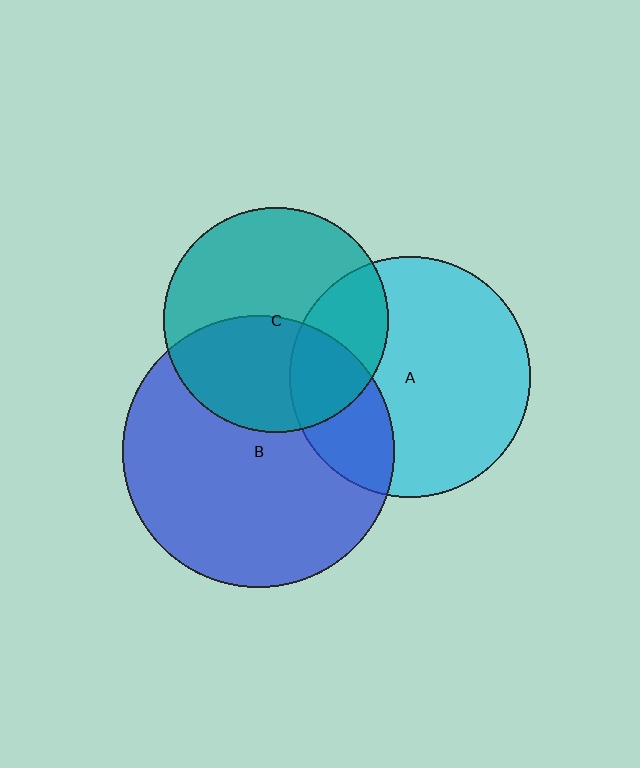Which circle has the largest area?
Circle B (blue).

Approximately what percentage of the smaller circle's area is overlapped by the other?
Approximately 45%.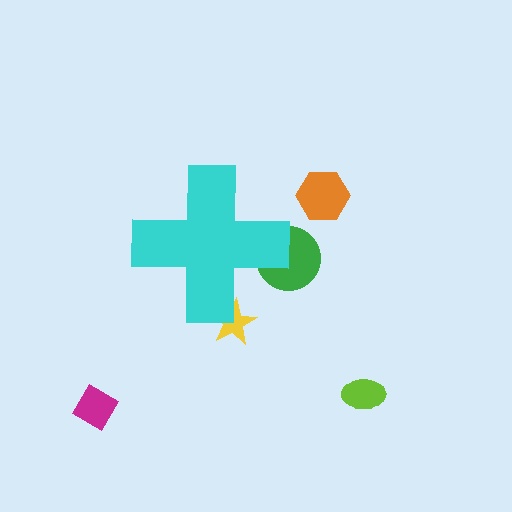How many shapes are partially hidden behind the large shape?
2 shapes are partially hidden.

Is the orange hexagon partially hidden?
No, the orange hexagon is fully visible.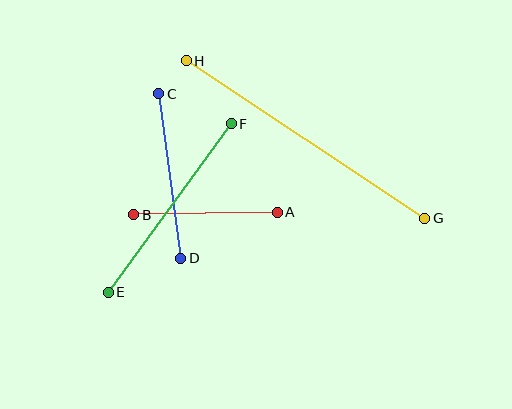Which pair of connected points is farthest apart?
Points G and H are farthest apart.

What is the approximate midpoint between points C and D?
The midpoint is at approximately (170, 176) pixels.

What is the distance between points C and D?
The distance is approximately 166 pixels.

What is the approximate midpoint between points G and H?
The midpoint is at approximately (305, 139) pixels.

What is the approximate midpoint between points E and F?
The midpoint is at approximately (170, 208) pixels.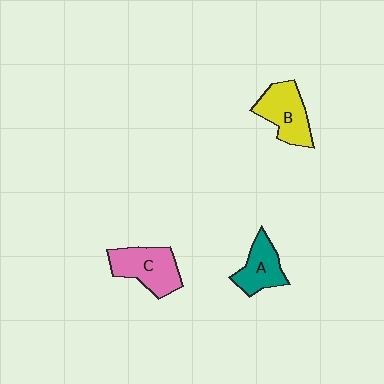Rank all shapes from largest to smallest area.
From largest to smallest: C (pink), B (yellow), A (teal).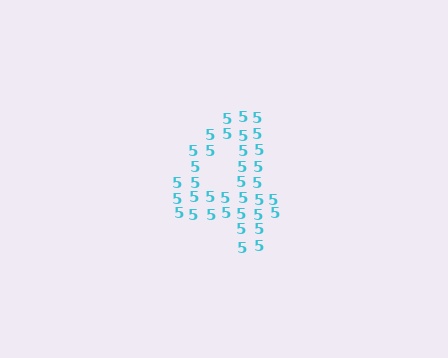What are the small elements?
The small elements are digit 5's.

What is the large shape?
The large shape is the digit 4.